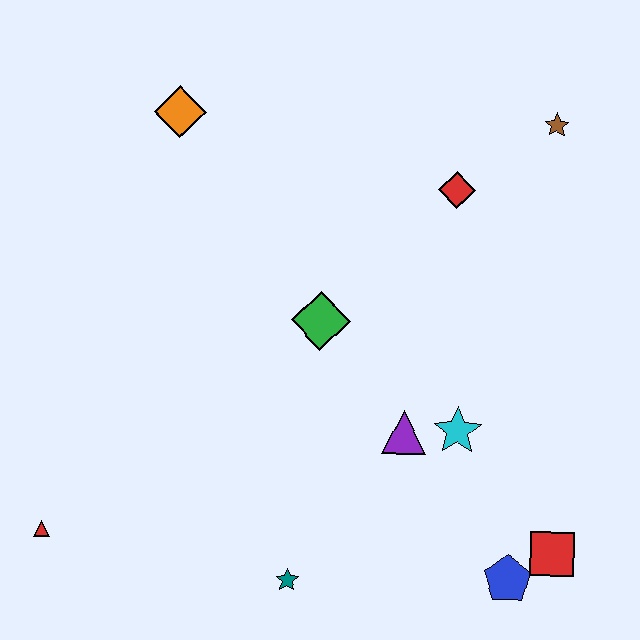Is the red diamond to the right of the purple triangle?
Yes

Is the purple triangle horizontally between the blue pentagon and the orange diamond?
Yes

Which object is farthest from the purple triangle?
The orange diamond is farthest from the purple triangle.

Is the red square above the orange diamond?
No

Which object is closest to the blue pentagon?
The red square is closest to the blue pentagon.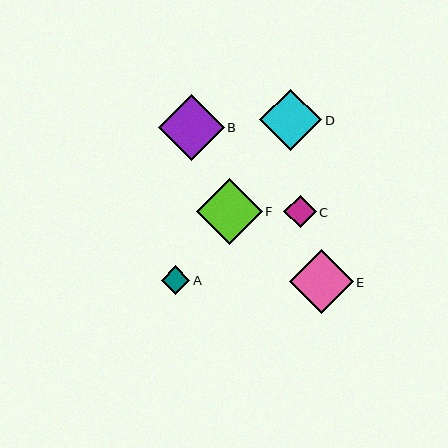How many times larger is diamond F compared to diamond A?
Diamond F is approximately 2.3 times the size of diamond A.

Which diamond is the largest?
Diamond F is the largest with a size of approximately 66 pixels.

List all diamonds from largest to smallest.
From largest to smallest: F, B, E, D, C, A.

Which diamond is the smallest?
Diamond A is the smallest with a size of approximately 28 pixels.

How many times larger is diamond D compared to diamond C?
Diamond D is approximately 1.9 times the size of diamond C.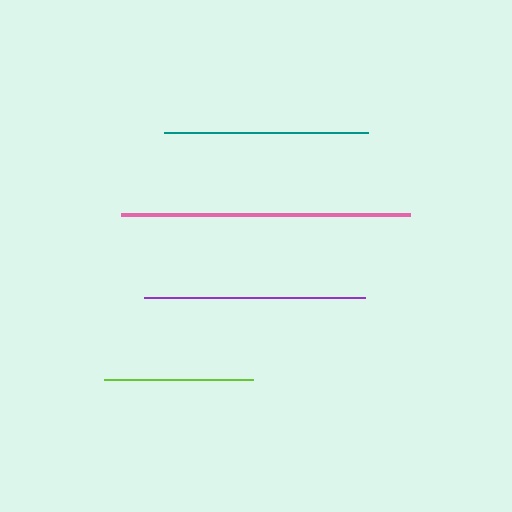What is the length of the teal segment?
The teal segment is approximately 204 pixels long.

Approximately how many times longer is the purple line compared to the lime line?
The purple line is approximately 1.5 times the length of the lime line.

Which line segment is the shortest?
The lime line is the shortest at approximately 149 pixels.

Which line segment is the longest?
The pink line is the longest at approximately 288 pixels.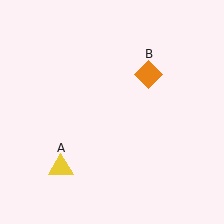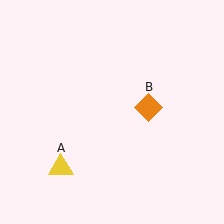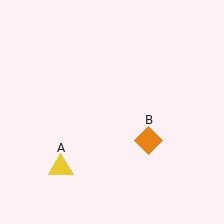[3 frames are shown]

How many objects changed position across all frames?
1 object changed position: orange diamond (object B).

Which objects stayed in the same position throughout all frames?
Yellow triangle (object A) remained stationary.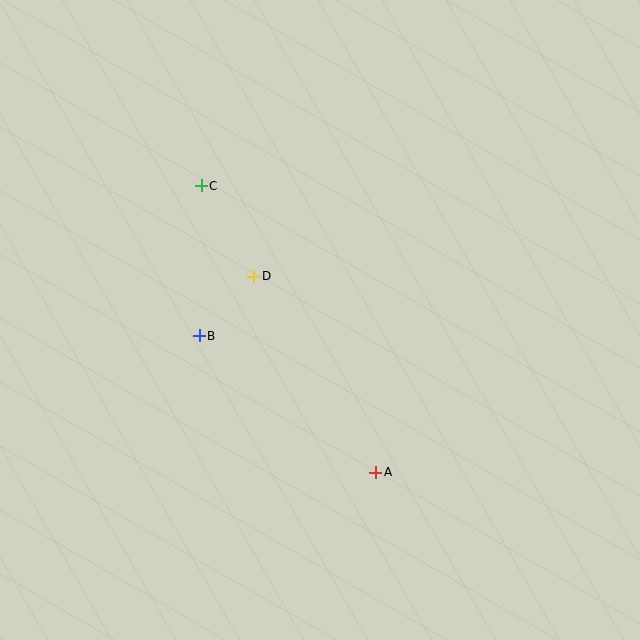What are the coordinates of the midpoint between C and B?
The midpoint between C and B is at (200, 261).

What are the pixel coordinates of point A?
Point A is at (376, 472).